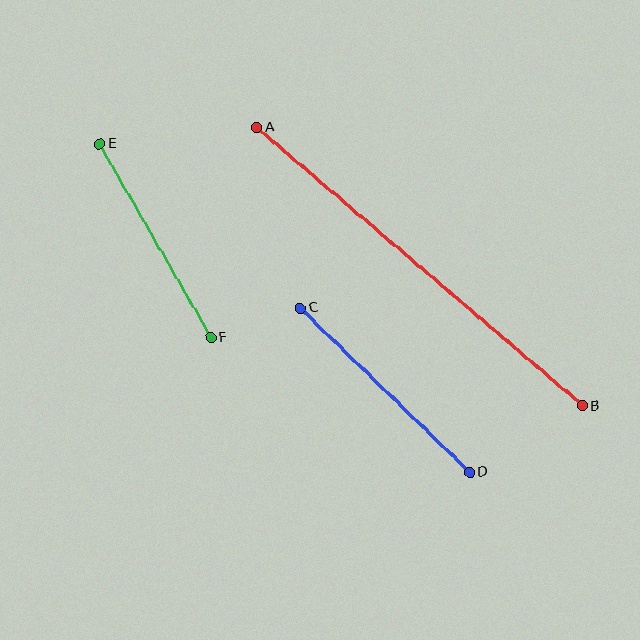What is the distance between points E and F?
The distance is approximately 223 pixels.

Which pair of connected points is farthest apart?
Points A and B are farthest apart.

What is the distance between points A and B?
The distance is approximately 428 pixels.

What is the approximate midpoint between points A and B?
The midpoint is at approximately (420, 266) pixels.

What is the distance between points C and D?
The distance is approximately 236 pixels.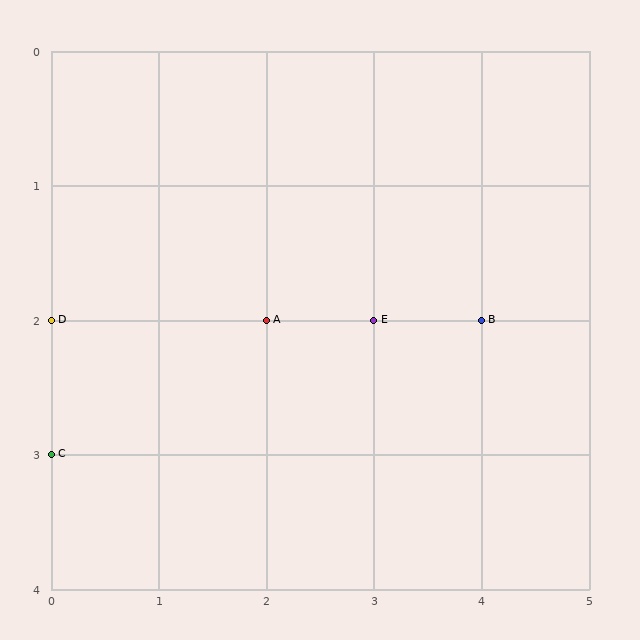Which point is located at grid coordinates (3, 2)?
Point E is at (3, 2).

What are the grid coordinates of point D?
Point D is at grid coordinates (0, 2).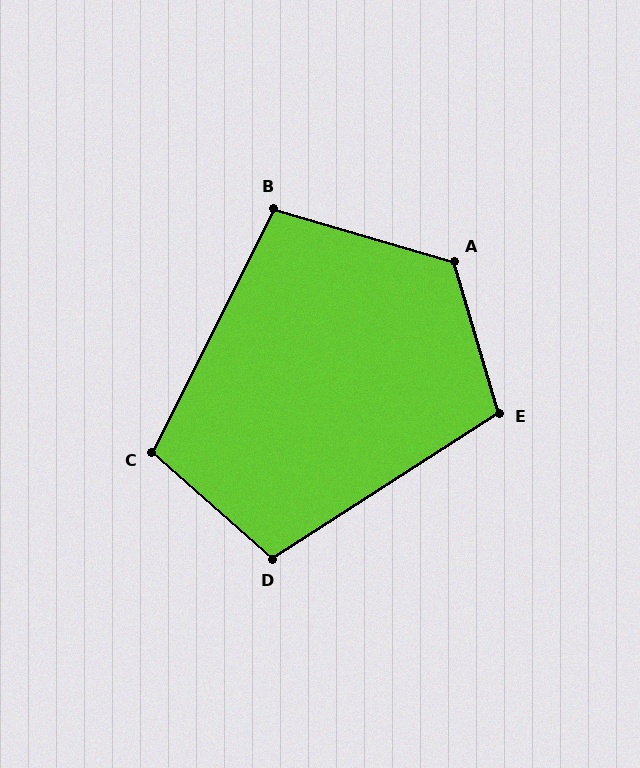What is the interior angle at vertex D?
Approximately 106 degrees (obtuse).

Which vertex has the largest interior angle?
A, at approximately 123 degrees.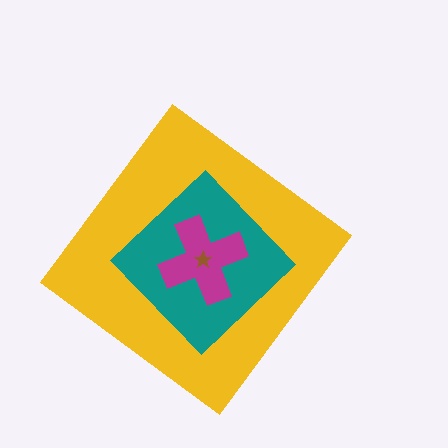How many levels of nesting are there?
4.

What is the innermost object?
The brown star.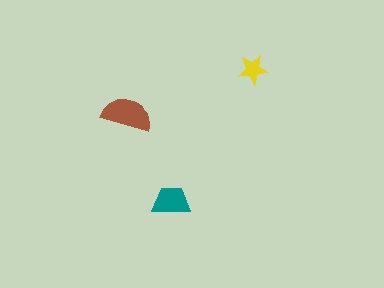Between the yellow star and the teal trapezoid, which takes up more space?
The teal trapezoid.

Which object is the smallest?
The yellow star.